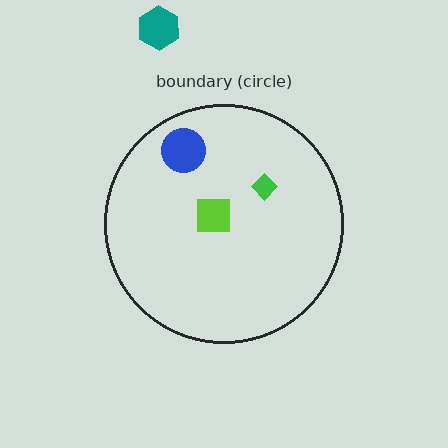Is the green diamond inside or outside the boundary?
Inside.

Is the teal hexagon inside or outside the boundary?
Outside.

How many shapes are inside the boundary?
3 inside, 1 outside.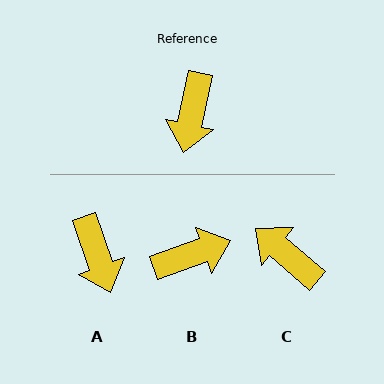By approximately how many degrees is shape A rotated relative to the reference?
Approximately 32 degrees counter-clockwise.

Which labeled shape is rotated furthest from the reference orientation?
B, about 122 degrees away.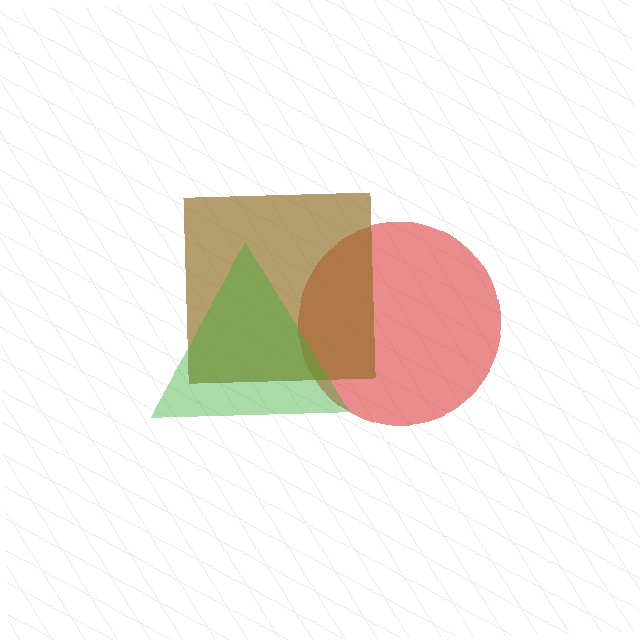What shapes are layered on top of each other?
The layered shapes are: a red circle, a brown square, a green triangle.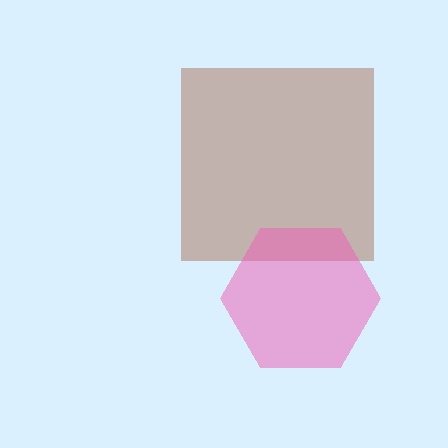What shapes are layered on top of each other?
The layered shapes are: a brown square, a pink hexagon.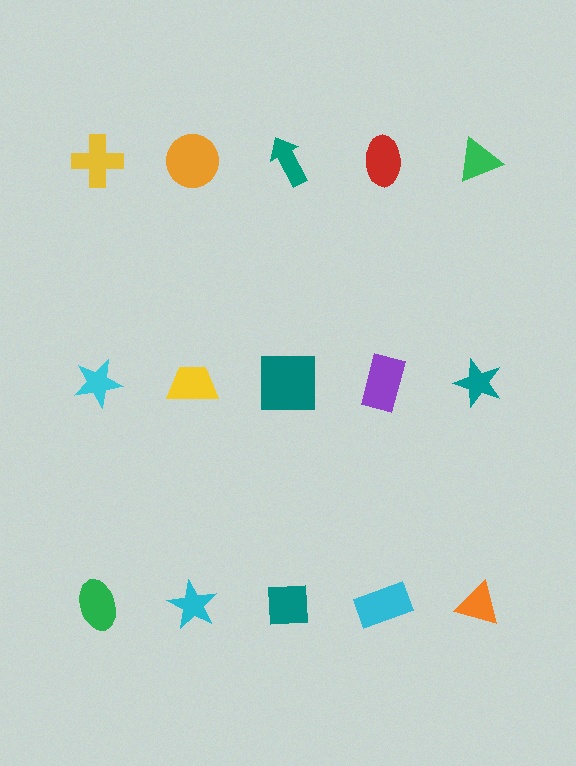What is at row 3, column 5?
An orange triangle.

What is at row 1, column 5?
A green triangle.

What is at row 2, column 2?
A yellow trapezoid.